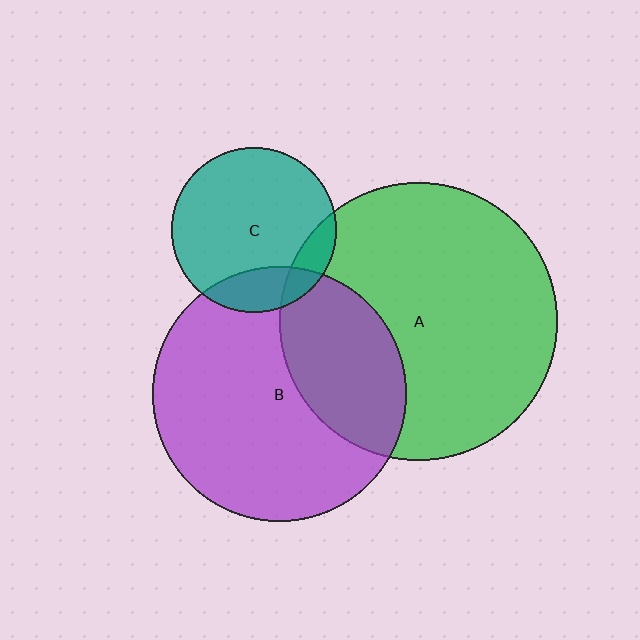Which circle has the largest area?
Circle A (green).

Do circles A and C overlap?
Yes.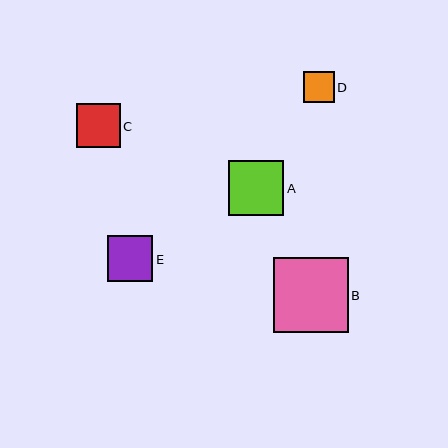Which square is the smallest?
Square D is the smallest with a size of approximately 31 pixels.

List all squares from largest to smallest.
From largest to smallest: B, A, E, C, D.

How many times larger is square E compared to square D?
Square E is approximately 1.4 times the size of square D.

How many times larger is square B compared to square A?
Square B is approximately 1.4 times the size of square A.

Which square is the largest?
Square B is the largest with a size of approximately 75 pixels.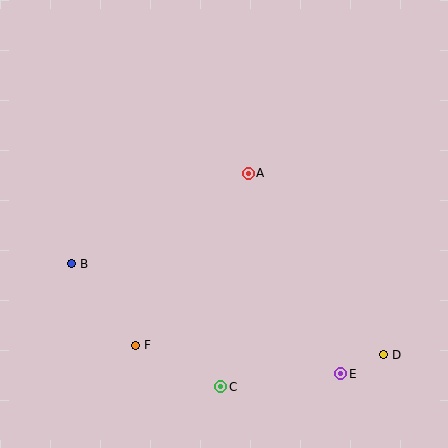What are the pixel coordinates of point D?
Point D is at (384, 355).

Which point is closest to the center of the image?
Point A at (248, 173) is closest to the center.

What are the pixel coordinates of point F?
Point F is at (136, 345).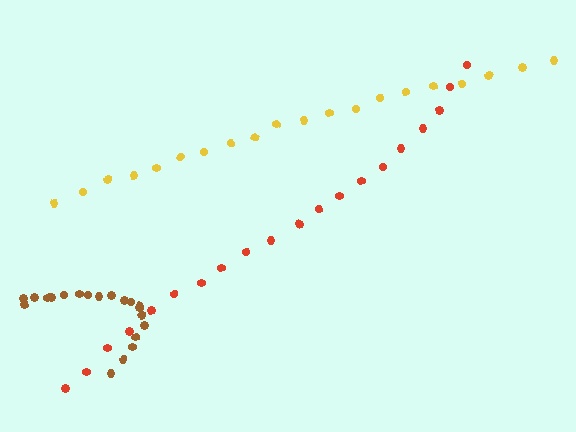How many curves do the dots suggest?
There are 3 distinct paths.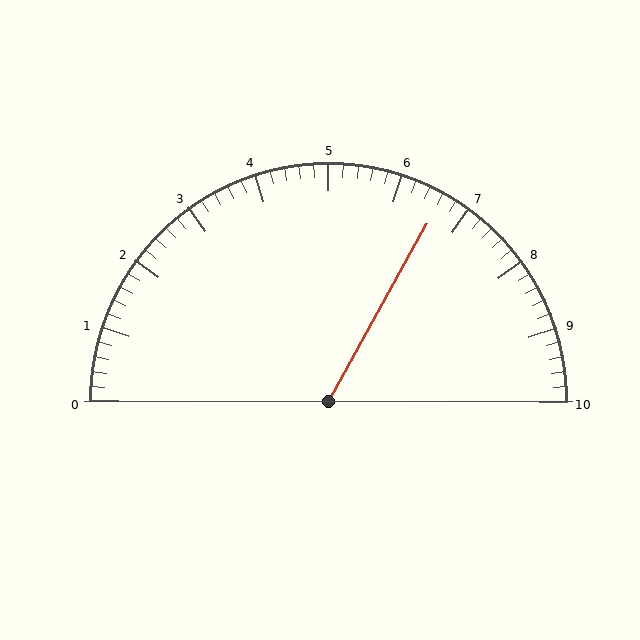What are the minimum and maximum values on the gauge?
The gauge ranges from 0 to 10.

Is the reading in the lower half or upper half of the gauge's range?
The reading is in the upper half of the range (0 to 10).